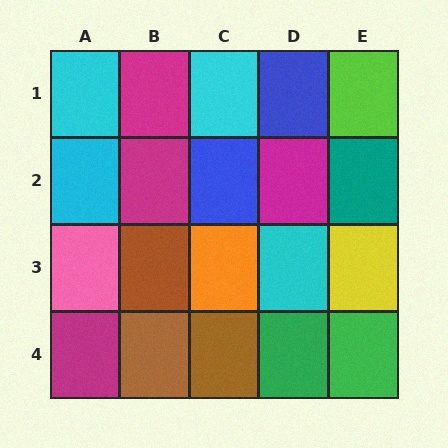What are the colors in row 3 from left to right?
Pink, brown, orange, cyan, yellow.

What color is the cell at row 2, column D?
Magenta.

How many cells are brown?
3 cells are brown.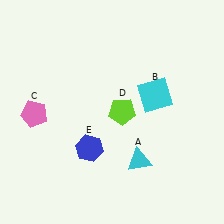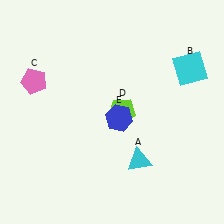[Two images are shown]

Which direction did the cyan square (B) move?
The cyan square (B) moved right.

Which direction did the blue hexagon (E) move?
The blue hexagon (E) moved up.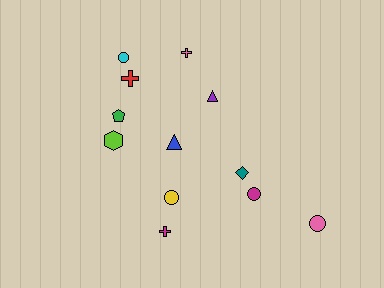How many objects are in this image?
There are 12 objects.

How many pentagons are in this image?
There is 1 pentagon.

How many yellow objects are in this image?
There is 1 yellow object.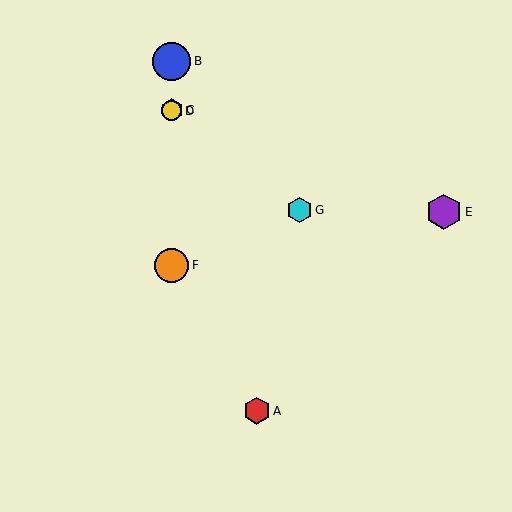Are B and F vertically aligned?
Yes, both are at x≈172.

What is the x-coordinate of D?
Object D is at x≈172.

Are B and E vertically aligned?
No, B is at x≈172 and E is at x≈444.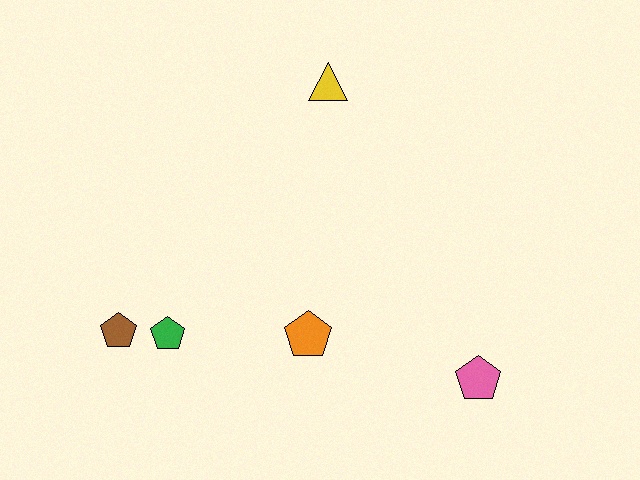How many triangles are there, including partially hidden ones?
There is 1 triangle.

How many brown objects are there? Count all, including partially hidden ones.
There is 1 brown object.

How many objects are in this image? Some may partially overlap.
There are 5 objects.